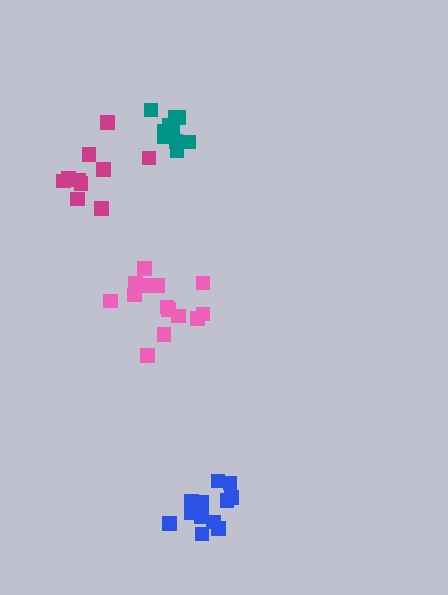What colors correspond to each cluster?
The clusters are colored: blue, magenta, teal, pink.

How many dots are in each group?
Group 1: 12 dots, Group 2: 10 dots, Group 3: 11 dots, Group 4: 14 dots (47 total).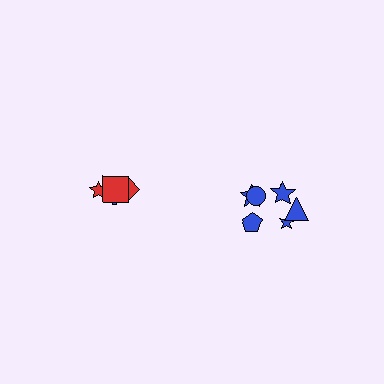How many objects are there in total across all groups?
There are 10 objects.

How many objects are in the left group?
There are 4 objects.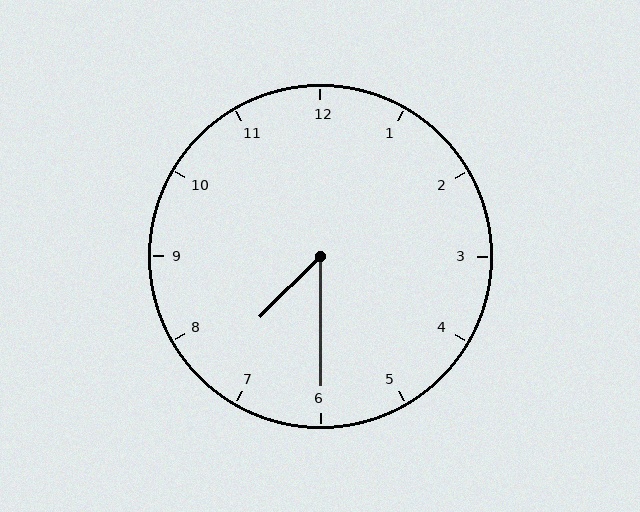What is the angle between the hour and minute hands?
Approximately 45 degrees.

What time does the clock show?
7:30.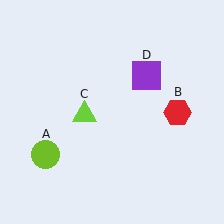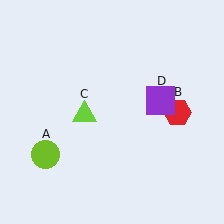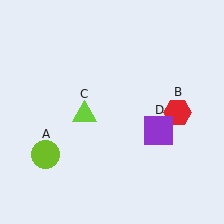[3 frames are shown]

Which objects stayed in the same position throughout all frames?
Lime circle (object A) and red hexagon (object B) and lime triangle (object C) remained stationary.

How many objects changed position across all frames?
1 object changed position: purple square (object D).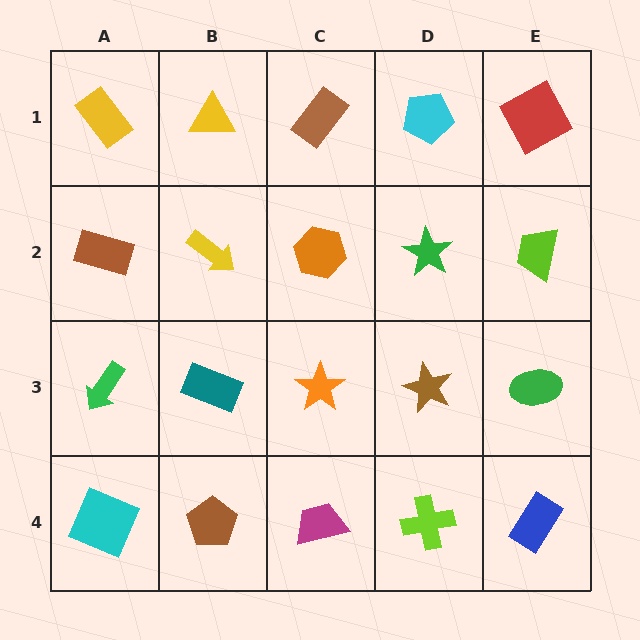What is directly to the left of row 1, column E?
A cyan pentagon.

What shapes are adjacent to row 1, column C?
An orange hexagon (row 2, column C), a yellow triangle (row 1, column B), a cyan pentagon (row 1, column D).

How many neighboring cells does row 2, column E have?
3.